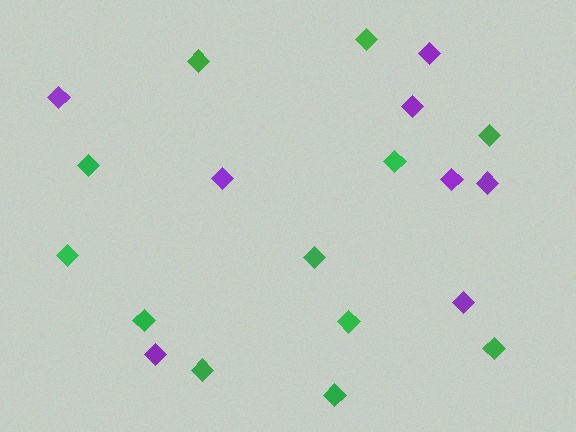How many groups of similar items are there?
There are 2 groups: one group of purple diamonds (8) and one group of green diamonds (12).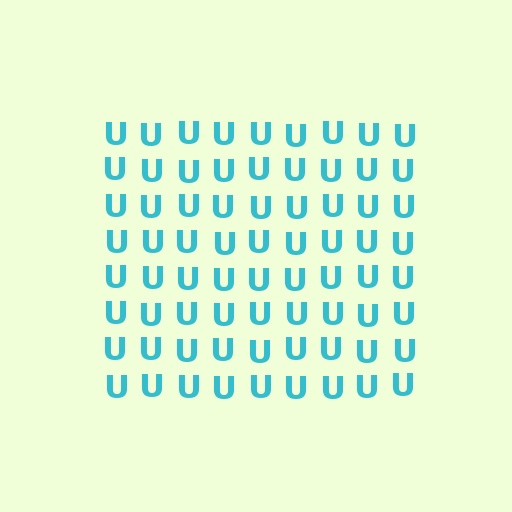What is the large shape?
The large shape is a square.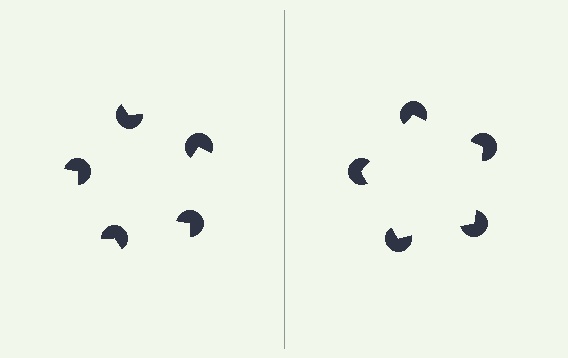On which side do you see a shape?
An illusory pentagon appears on the right side. On the left side the wedge cuts are rotated, so no coherent shape forms.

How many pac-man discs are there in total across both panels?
10 — 5 on each side.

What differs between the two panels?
The pac-man discs are positioned identically on both sides; only the wedge orientations differ. On the right they align to a pentagon; on the left they are misaligned.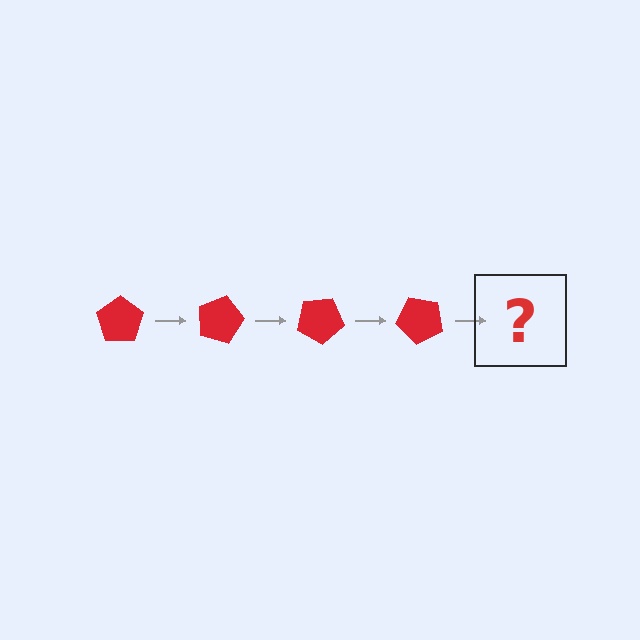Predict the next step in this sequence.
The next step is a red pentagon rotated 60 degrees.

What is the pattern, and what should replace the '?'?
The pattern is that the pentagon rotates 15 degrees each step. The '?' should be a red pentagon rotated 60 degrees.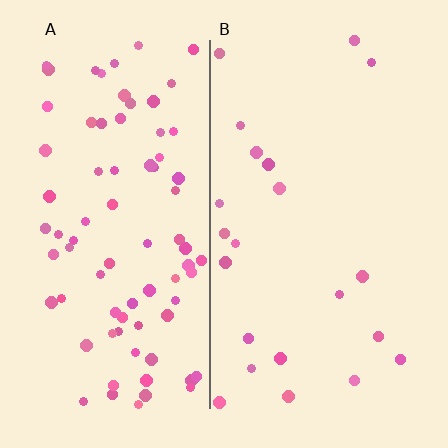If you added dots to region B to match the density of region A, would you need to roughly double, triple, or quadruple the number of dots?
Approximately quadruple.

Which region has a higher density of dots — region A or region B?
A (the left).